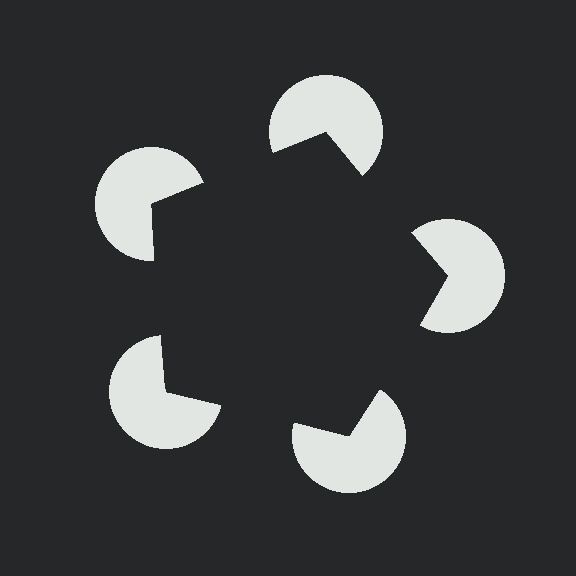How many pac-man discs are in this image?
There are 5 — one at each vertex of the illusory pentagon.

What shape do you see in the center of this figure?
An illusory pentagon — its edges are inferred from the aligned wedge cuts in the pac-man discs, not physically drawn.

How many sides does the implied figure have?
5 sides.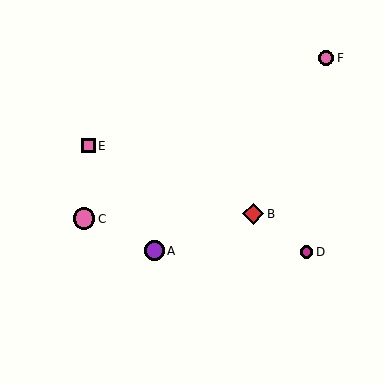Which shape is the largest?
The pink circle (labeled C) is the largest.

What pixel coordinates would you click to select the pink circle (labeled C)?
Click at (84, 219) to select the pink circle C.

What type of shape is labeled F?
Shape F is a pink circle.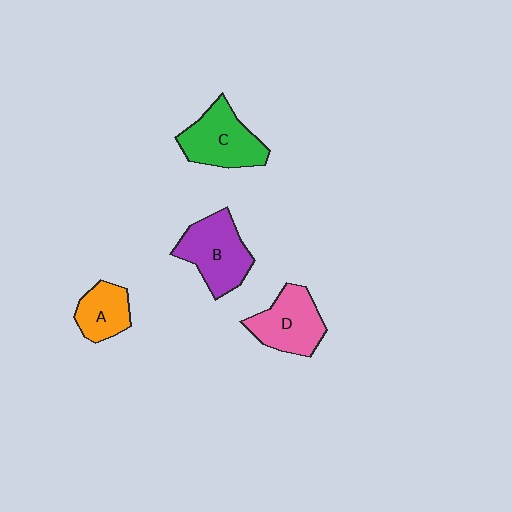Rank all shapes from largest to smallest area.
From largest to smallest: B (purple), C (green), D (pink), A (orange).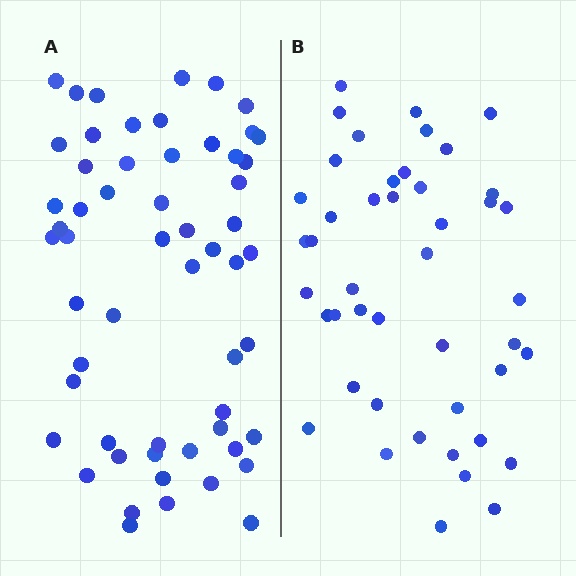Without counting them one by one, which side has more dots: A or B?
Region A (the left region) has more dots.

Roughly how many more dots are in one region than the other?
Region A has roughly 12 or so more dots than region B.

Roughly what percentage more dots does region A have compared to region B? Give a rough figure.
About 25% more.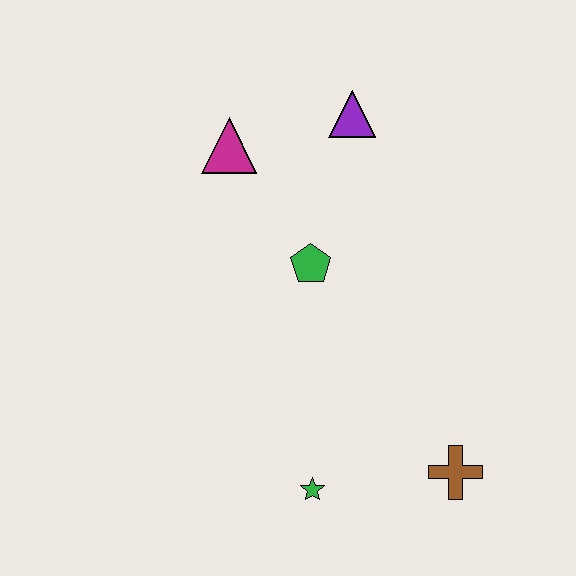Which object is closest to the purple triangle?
The magenta triangle is closest to the purple triangle.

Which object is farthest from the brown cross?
The magenta triangle is farthest from the brown cross.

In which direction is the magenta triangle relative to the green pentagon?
The magenta triangle is above the green pentagon.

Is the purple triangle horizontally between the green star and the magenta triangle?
No